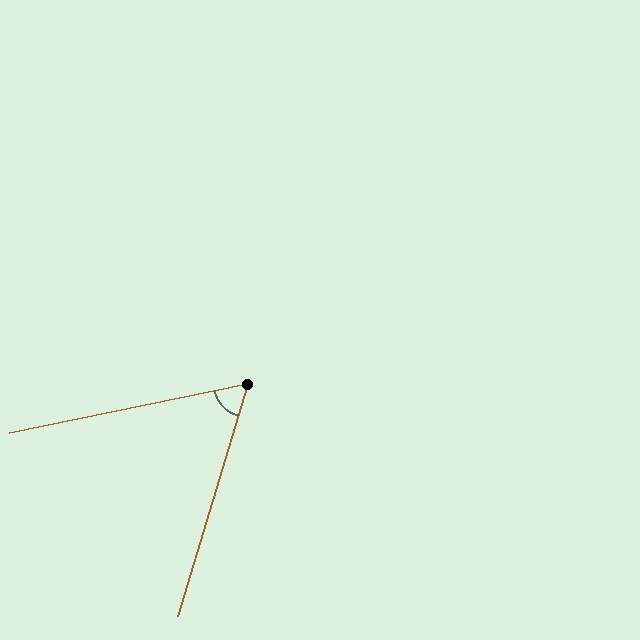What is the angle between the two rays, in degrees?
Approximately 61 degrees.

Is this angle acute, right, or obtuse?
It is acute.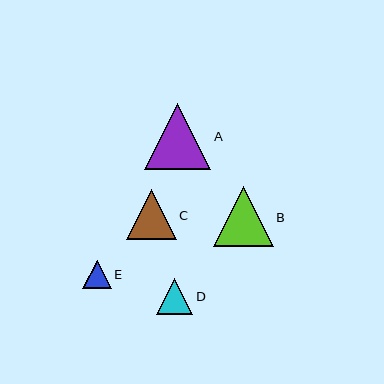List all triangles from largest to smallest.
From largest to smallest: A, B, C, D, E.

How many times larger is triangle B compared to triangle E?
Triangle B is approximately 2.1 times the size of triangle E.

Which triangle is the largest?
Triangle A is the largest with a size of approximately 66 pixels.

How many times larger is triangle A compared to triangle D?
Triangle A is approximately 1.8 times the size of triangle D.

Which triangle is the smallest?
Triangle E is the smallest with a size of approximately 28 pixels.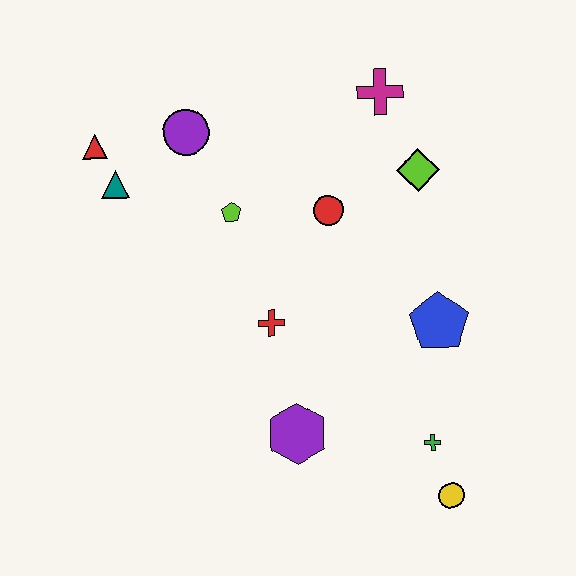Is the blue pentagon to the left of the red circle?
No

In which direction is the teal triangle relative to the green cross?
The teal triangle is to the left of the green cross.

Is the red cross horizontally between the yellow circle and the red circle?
No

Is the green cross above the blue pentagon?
No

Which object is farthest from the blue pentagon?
The red triangle is farthest from the blue pentagon.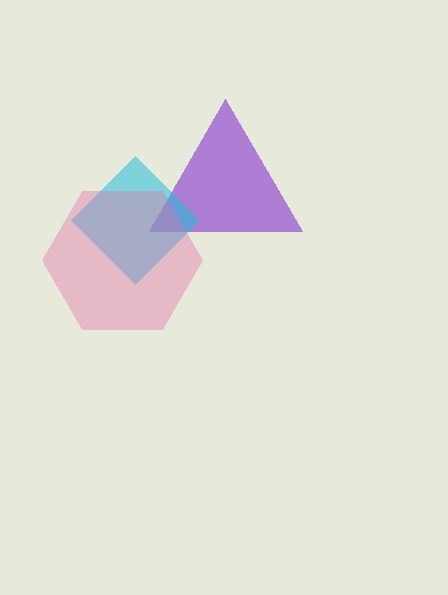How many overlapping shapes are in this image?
There are 3 overlapping shapes in the image.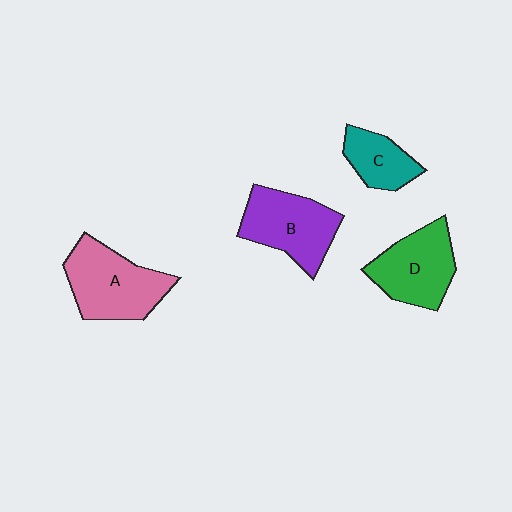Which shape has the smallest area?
Shape C (teal).